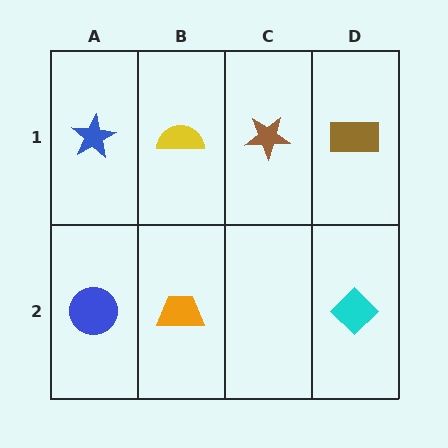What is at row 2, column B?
An orange trapezoid.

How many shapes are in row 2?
3 shapes.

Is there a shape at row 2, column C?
No, that cell is empty.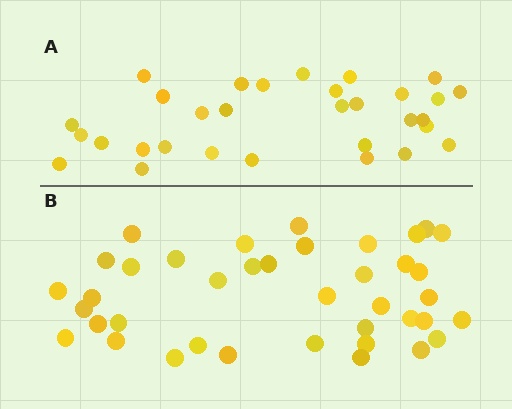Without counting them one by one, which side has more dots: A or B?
Region B (the bottom region) has more dots.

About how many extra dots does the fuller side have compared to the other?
Region B has roughly 8 or so more dots than region A.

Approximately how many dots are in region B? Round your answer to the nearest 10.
About 40 dots. (The exact count is 39, which rounds to 40.)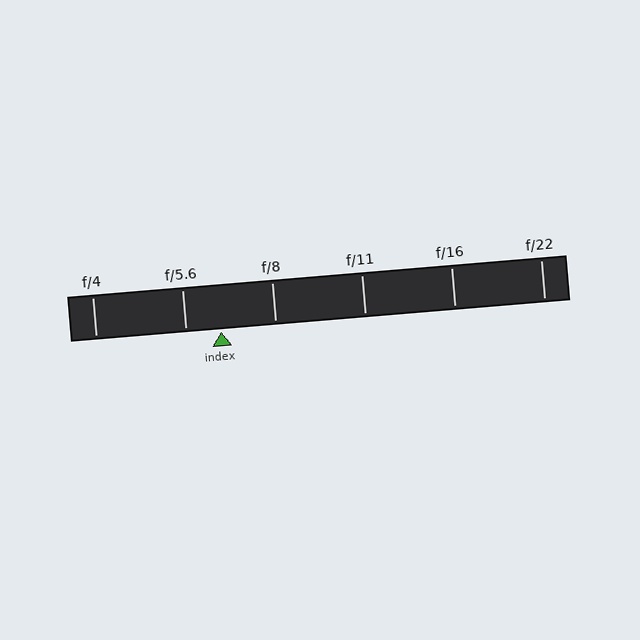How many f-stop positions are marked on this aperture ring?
There are 6 f-stop positions marked.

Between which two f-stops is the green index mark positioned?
The index mark is between f/5.6 and f/8.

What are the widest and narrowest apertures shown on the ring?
The widest aperture shown is f/4 and the narrowest is f/22.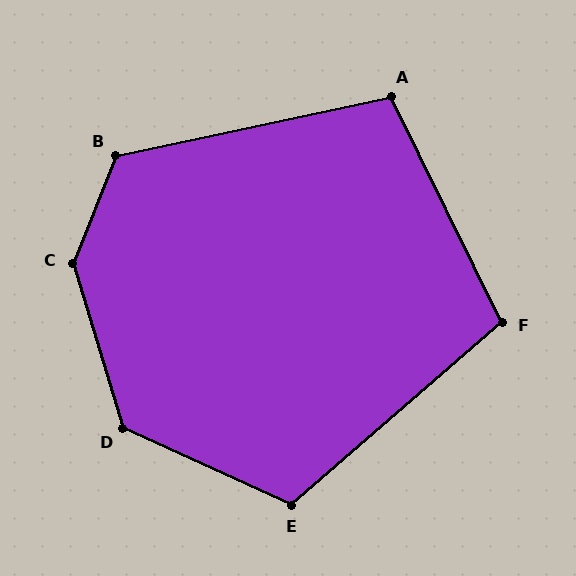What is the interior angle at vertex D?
Approximately 131 degrees (obtuse).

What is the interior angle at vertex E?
Approximately 115 degrees (obtuse).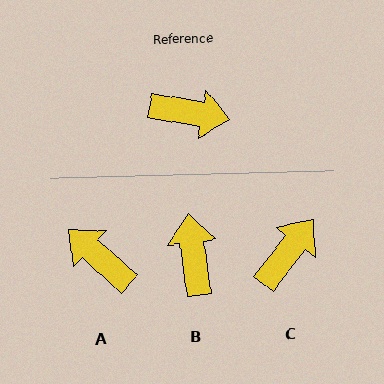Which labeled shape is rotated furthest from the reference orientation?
A, about 148 degrees away.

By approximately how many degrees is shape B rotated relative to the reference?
Approximately 107 degrees counter-clockwise.